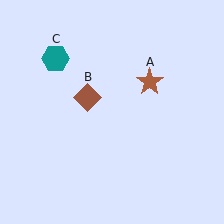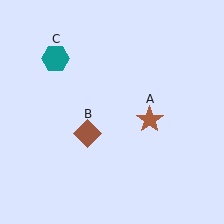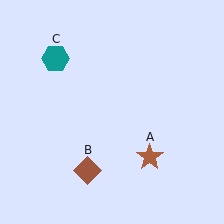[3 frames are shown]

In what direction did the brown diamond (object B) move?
The brown diamond (object B) moved down.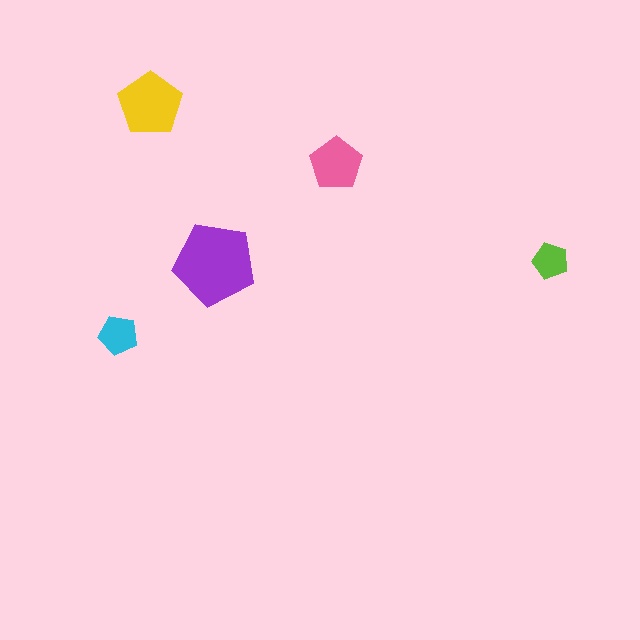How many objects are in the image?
There are 5 objects in the image.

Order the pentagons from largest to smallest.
the purple one, the yellow one, the pink one, the cyan one, the lime one.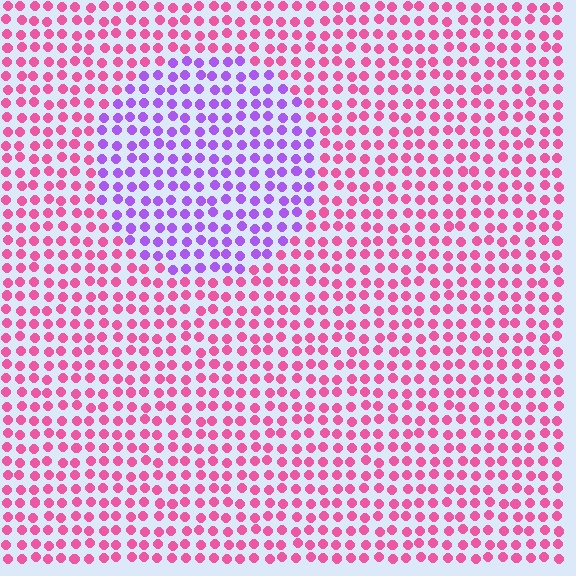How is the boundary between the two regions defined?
The boundary is defined purely by a slight shift in hue (about 56 degrees). Spacing, size, and orientation are identical on both sides.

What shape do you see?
I see a circle.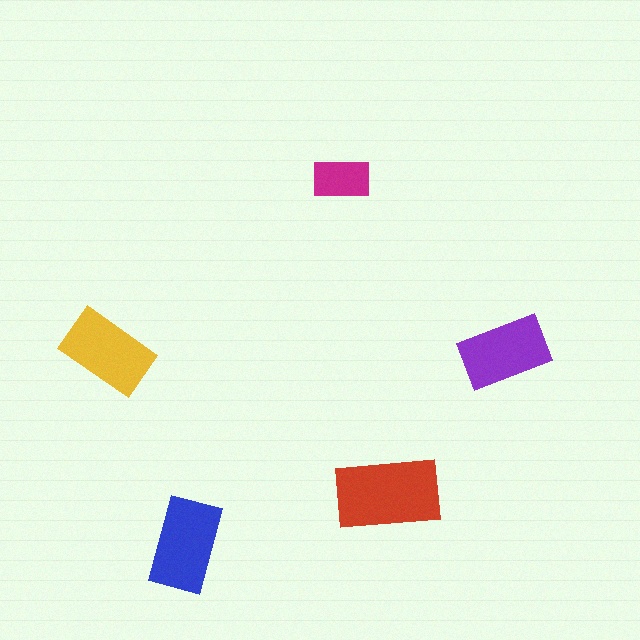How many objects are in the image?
There are 5 objects in the image.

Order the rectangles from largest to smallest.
the red one, the blue one, the yellow one, the purple one, the magenta one.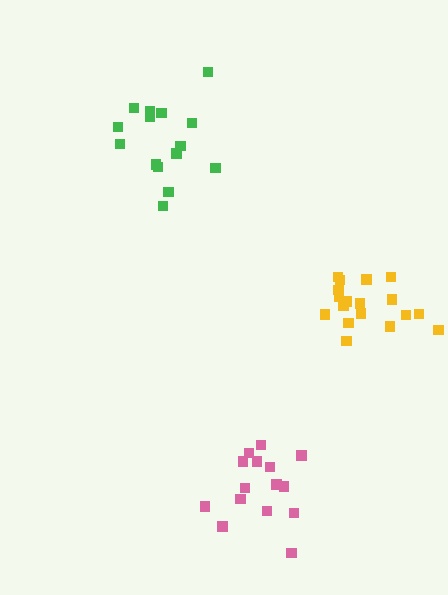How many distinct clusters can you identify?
There are 3 distinct clusters.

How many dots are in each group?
Group 1: 15 dots, Group 2: 18 dots, Group 3: 15 dots (48 total).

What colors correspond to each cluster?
The clusters are colored: green, yellow, pink.